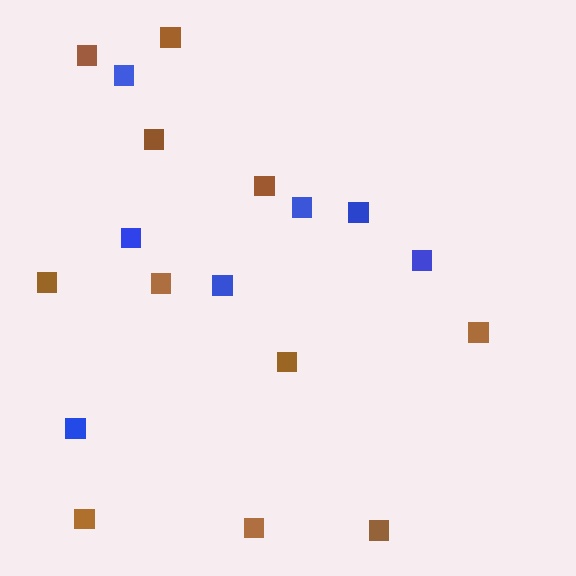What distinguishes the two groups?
There are 2 groups: one group of brown squares (11) and one group of blue squares (7).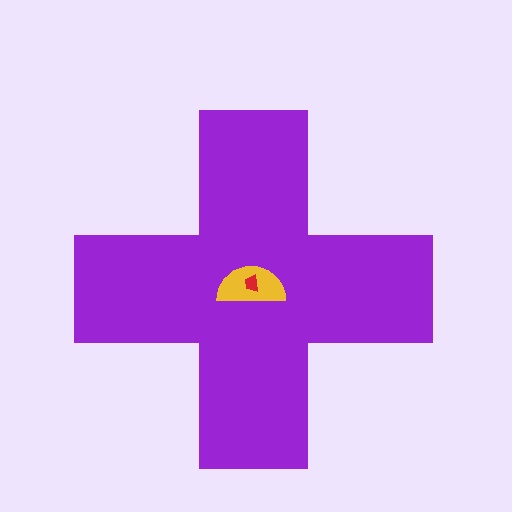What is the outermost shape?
The purple cross.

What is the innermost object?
The red trapezoid.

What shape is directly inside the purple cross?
The yellow semicircle.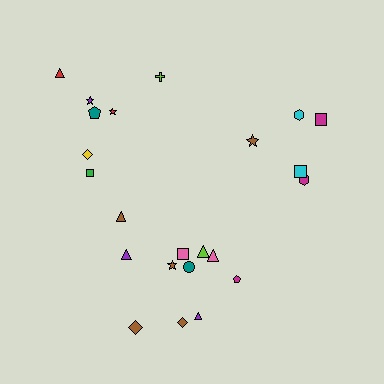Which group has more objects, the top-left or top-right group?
The top-left group.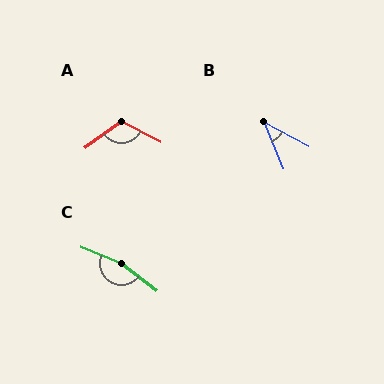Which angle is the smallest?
B, at approximately 39 degrees.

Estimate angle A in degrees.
Approximately 116 degrees.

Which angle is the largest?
C, at approximately 165 degrees.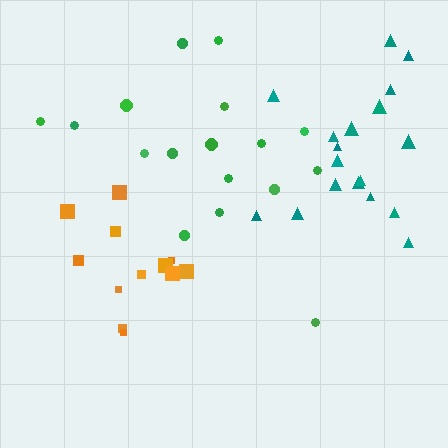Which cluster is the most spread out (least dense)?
Green.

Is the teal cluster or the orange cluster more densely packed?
Teal.